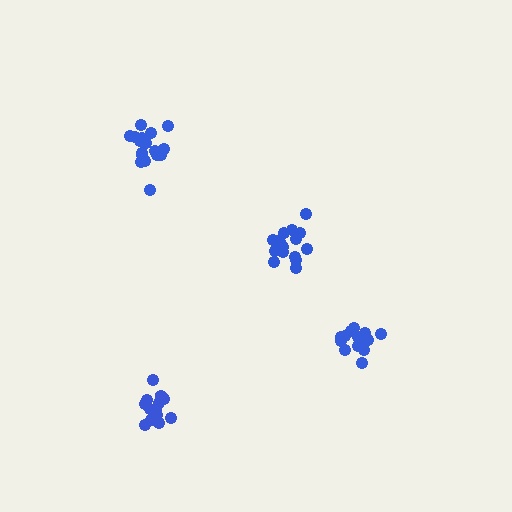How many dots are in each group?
Group 1: 16 dots, Group 2: 17 dots, Group 3: 15 dots, Group 4: 15 dots (63 total).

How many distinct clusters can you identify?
There are 4 distinct clusters.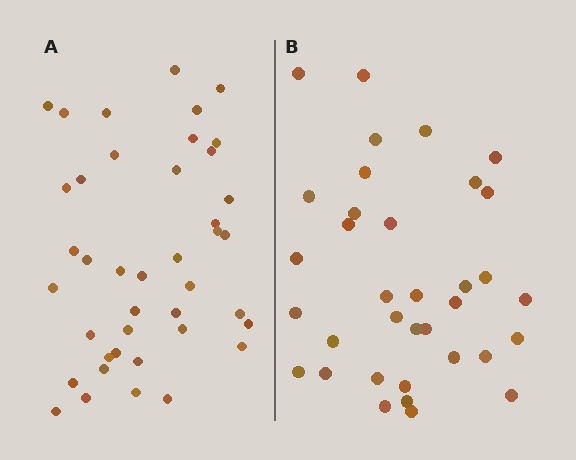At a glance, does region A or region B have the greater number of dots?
Region A (the left region) has more dots.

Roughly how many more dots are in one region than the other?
Region A has about 6 more dots than region B.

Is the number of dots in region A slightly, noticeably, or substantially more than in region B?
Region A has only slightly more — the two regions are fairly close. The ratio is roughly 1.2 to 1.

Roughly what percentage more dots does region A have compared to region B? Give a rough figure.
About 15% more.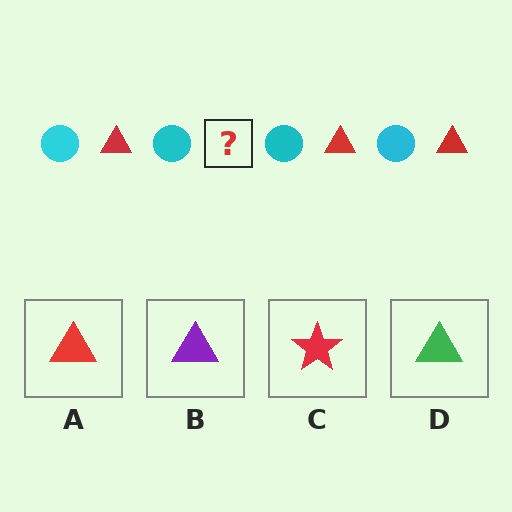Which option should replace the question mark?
Option A.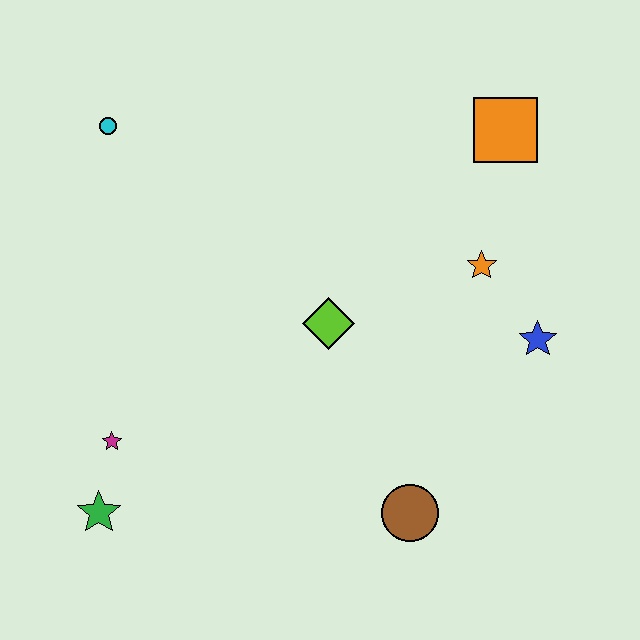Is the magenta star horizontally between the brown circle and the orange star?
No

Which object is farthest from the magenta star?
The orange square is farthest from the magenta star.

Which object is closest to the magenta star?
The green star is closest to the magenta star.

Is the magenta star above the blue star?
No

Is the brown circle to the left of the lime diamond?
No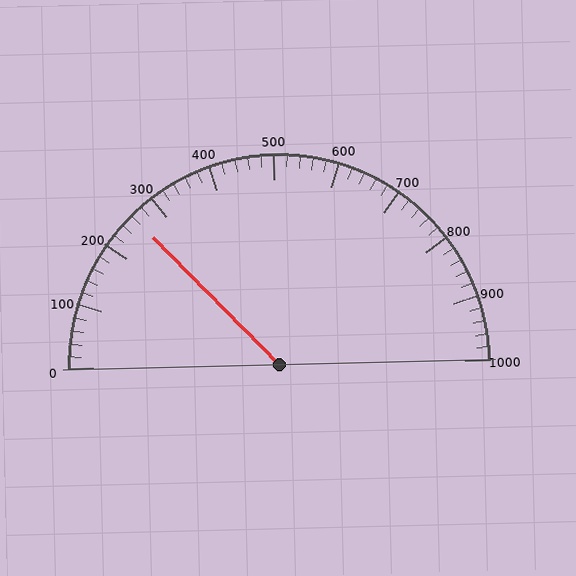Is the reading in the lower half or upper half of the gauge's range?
The reading is in the lower half of the range (0 to 1000).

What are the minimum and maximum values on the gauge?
The gauge ranges from 0 to 1000.